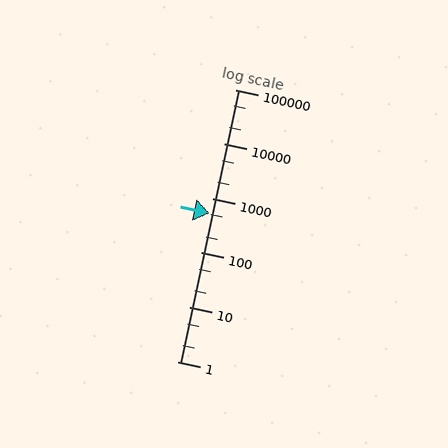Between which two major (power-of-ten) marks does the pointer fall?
The pointer is between 100 and 1000.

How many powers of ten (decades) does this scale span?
The scale spans 5 decades, from 1 to 100000.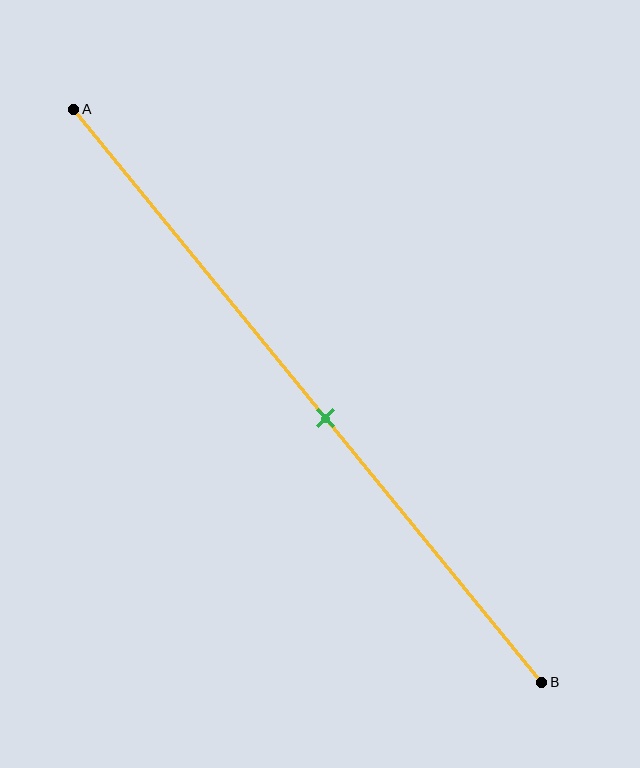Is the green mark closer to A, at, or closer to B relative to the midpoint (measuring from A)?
The green mark is closer to point B than the midpoint of segment AB.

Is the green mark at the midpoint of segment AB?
No, the mark is at about 55% from A, not at the 50% midpoint.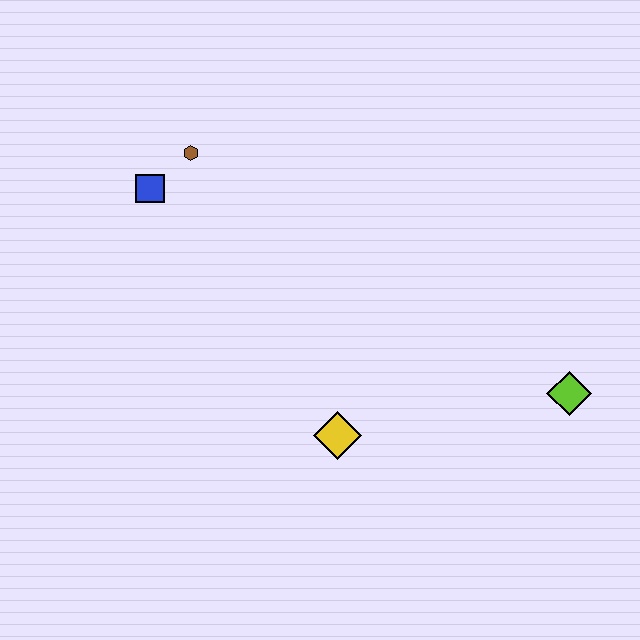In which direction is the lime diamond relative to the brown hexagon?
The lime diamond is to the right of the brown hexagon.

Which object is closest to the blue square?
The brown hexagon is closest to the blue square.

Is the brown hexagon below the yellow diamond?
No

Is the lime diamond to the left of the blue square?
No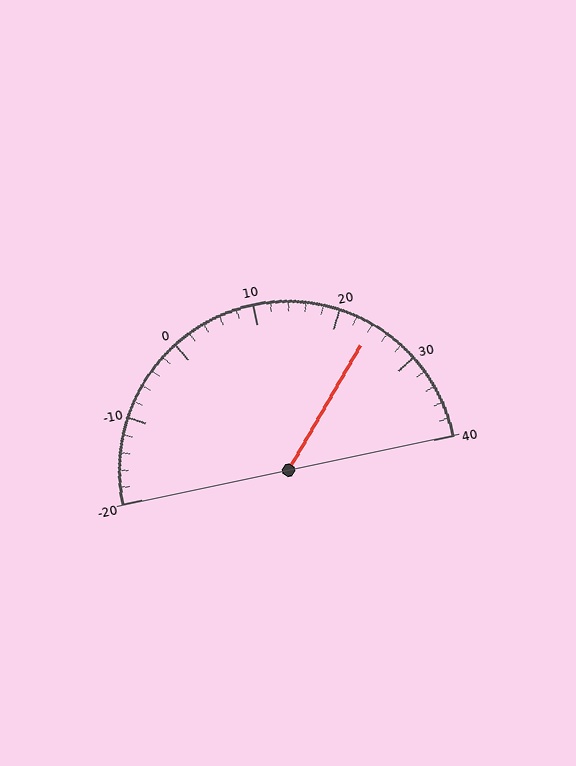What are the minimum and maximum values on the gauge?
The gauge ranges from -20 to 40.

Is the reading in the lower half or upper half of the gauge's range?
The reading is in the upper half of the range (-20 to 40).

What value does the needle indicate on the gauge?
The needle indicates approximately 24.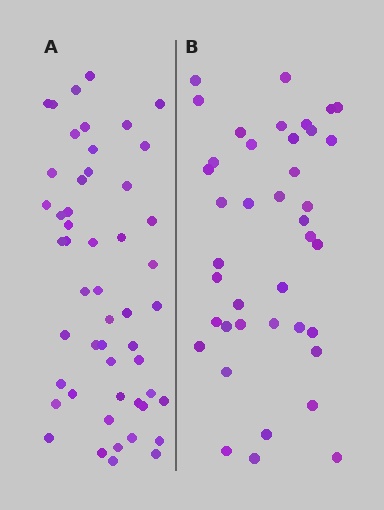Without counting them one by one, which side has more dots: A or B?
Region A (the left region) has more dots.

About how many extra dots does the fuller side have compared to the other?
Region A has roughly 12 or so more dots than region B.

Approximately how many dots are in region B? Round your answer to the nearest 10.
About 40 dots.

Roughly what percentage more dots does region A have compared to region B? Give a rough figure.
About 30% more.